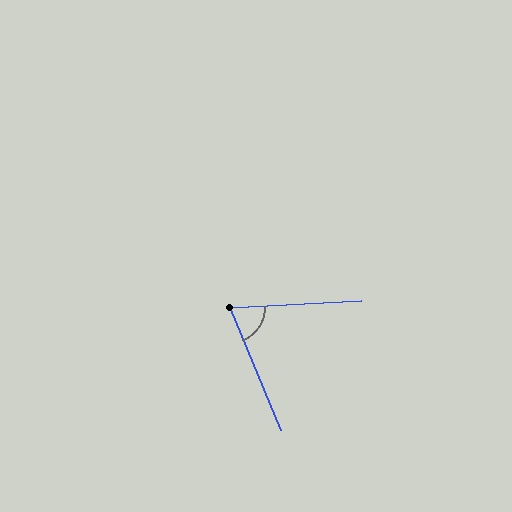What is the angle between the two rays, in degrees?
Approximately 71 degrees.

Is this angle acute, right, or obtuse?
It is acute.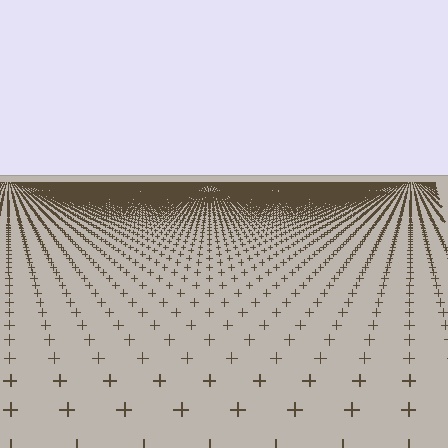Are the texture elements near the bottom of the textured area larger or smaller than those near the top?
Larger. Near the bottom, elements are closer to the viewer and appear at a bigger on-screen size.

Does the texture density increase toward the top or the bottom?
Density increases toward the top.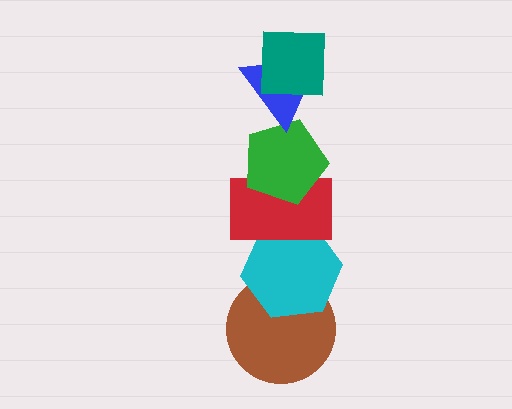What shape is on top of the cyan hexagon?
The red rectangle is on top of the cyan hexagon.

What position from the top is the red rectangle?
The red rectangle is 4th from the top.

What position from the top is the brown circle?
The brown circle is 6th from the top.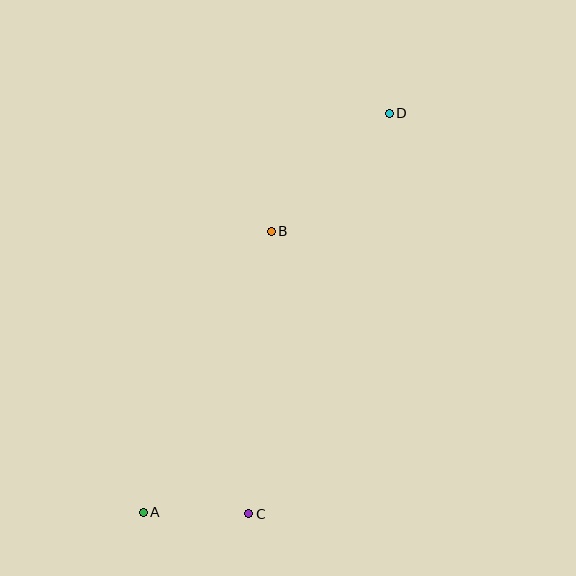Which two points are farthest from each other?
Points A and D are farthest from each other.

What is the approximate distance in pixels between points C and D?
The distance between C and D is approximately 424 pixels.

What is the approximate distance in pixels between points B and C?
The distance between B and C is approximately 284 pixels.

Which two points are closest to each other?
Points A and C are closest to each other.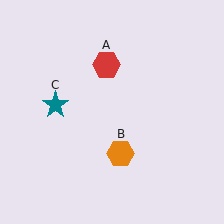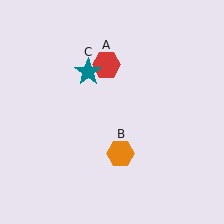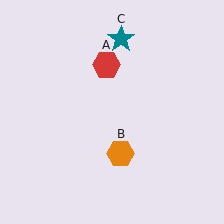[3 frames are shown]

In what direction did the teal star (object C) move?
The teal star (object C) moved up and to the right.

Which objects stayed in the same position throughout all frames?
Red hexagon (object A) and orange hexagon (object B) remained stationary.